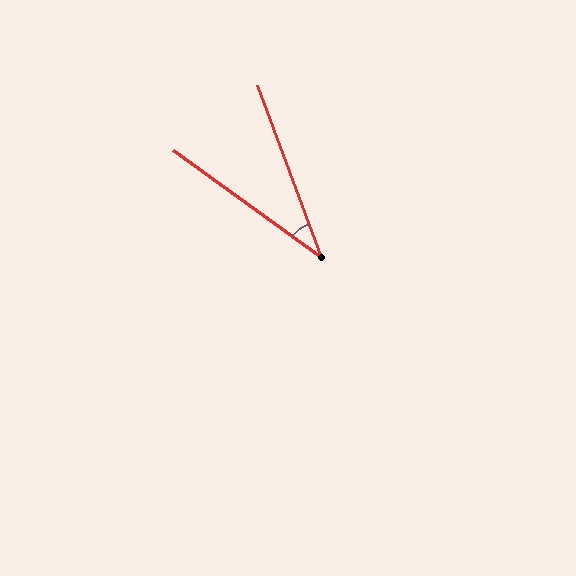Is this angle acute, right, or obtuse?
It is acute.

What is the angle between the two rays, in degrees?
Approximately 34 degrees.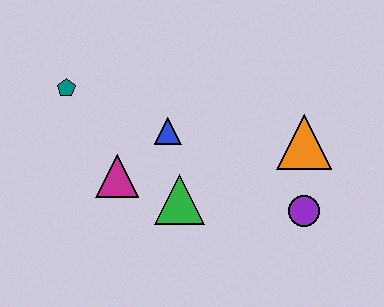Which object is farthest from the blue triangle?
The purple circle is farthest from the blue triangle.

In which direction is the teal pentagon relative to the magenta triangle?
The teal pentagon is above the magenta triangle.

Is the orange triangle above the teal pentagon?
No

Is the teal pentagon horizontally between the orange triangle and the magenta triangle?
No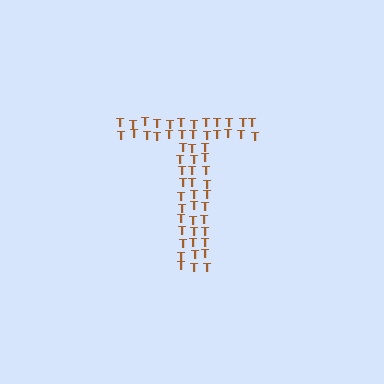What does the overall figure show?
The overall figure shows the letter T.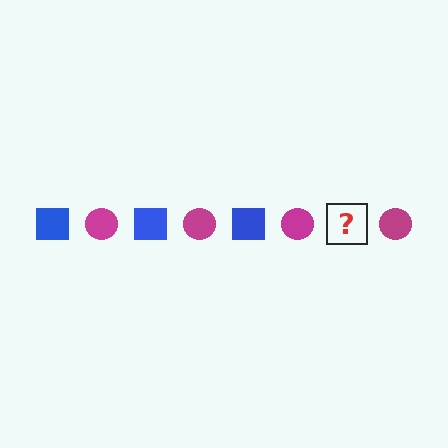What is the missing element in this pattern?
The missing element is a blue square.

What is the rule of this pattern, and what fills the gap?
The rule is that the pattern alternates between blue square and magenta circle. The gap should be filled with a blue square.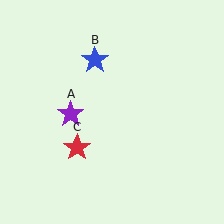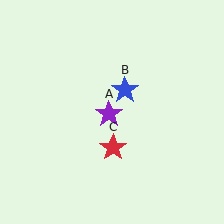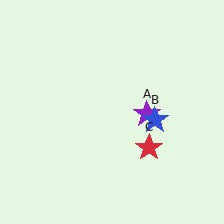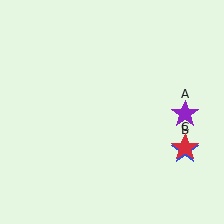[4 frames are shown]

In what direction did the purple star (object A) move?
The purple star (object A) moved right.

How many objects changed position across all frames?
3 objects changed position: purple star (object A), blue star (object B), red star (object C).